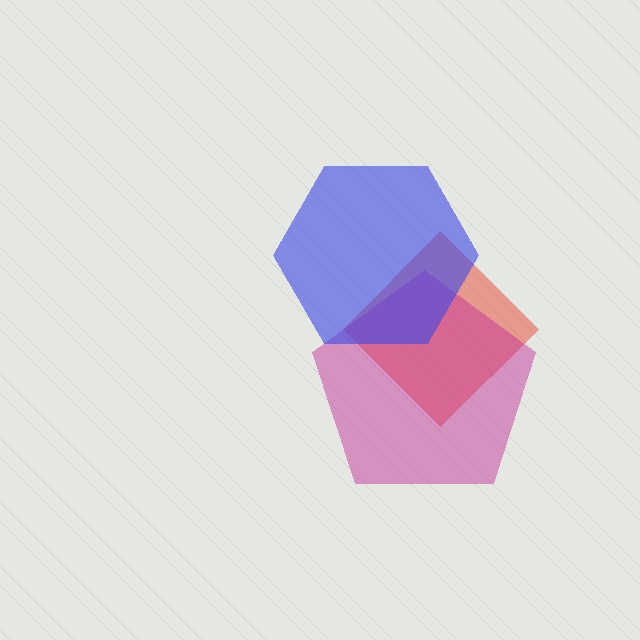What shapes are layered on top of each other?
The layered shapes are: a red diamond, a magenta pentagon, a blue hexagon.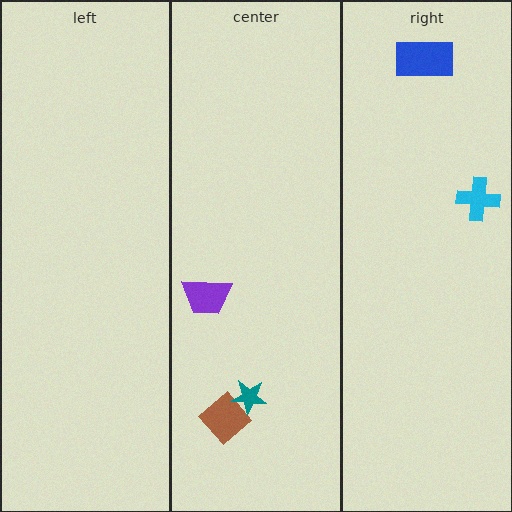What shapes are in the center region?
The purple trapezoid, the brown diamond, the teal star.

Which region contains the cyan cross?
The right region.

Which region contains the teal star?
The center region.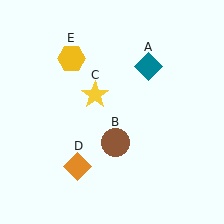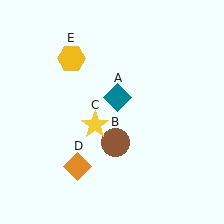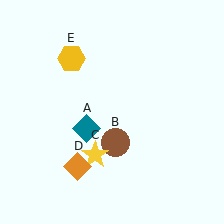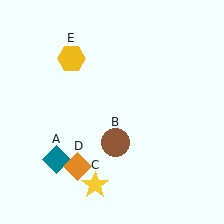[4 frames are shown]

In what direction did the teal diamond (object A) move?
The teal diamond (object A) moved down and to the left.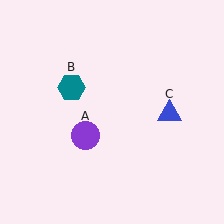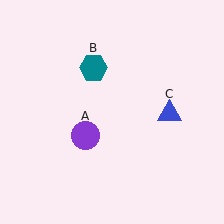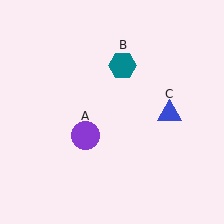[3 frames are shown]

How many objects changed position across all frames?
1 object changed position: teal hexagon (object B).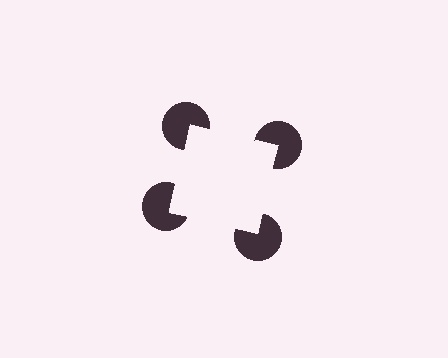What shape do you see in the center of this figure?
An illusory square — its edges are inferred from the aligned wedge cuts in the pac-man discs, not physically drawn.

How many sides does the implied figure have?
4 sides.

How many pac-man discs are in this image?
There are 4 — one at each vertex of the illusory square.